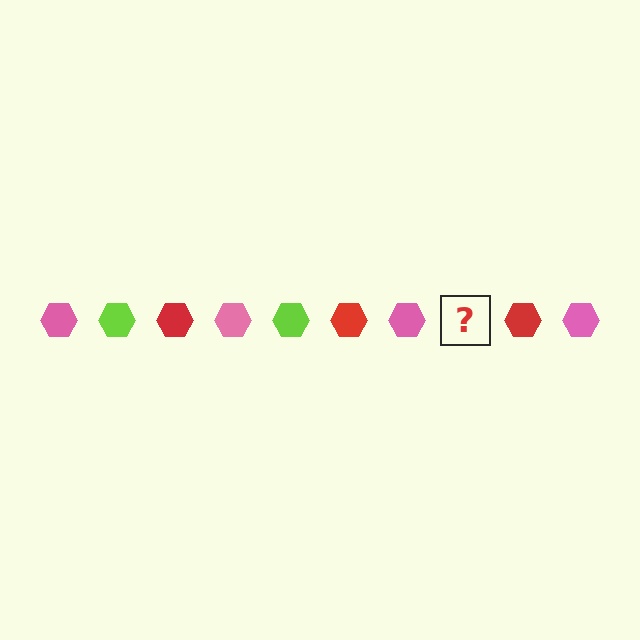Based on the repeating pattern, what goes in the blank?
The blank should be a lime hexagon.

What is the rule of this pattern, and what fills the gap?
The rule is that the pattern cycles through pink, lime, red hexagons. The gap should be filled with a lime hexagon.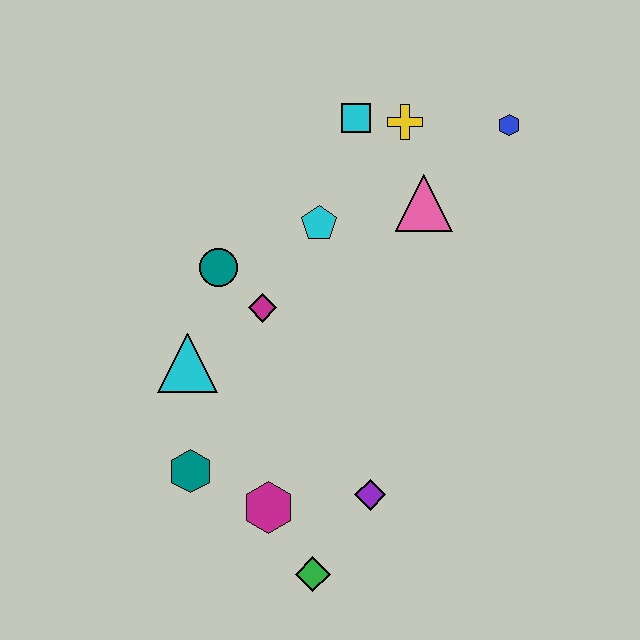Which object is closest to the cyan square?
The yellow cross is closest to the cyan square.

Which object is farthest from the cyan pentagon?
The green diamond is farthest from the cyan pentagon.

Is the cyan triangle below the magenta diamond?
Yes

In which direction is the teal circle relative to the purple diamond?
The teal circle is above the purple diamond.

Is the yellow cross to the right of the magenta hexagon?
Yes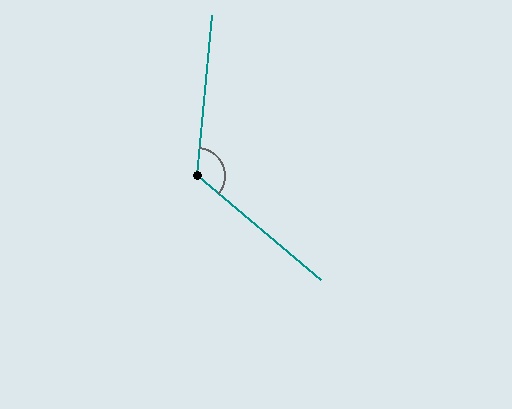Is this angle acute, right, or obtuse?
It is obtuse.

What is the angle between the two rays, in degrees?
Approximately 124 degrees.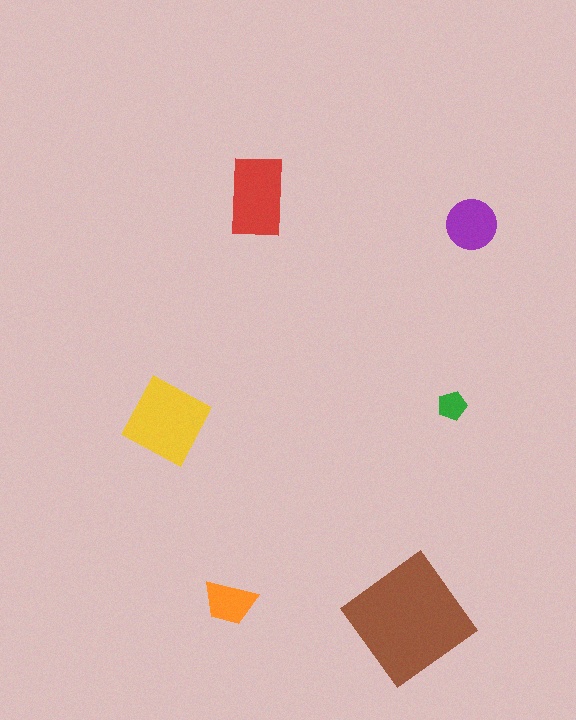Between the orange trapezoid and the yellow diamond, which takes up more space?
The yellow diamond.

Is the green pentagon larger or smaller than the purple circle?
Smaller.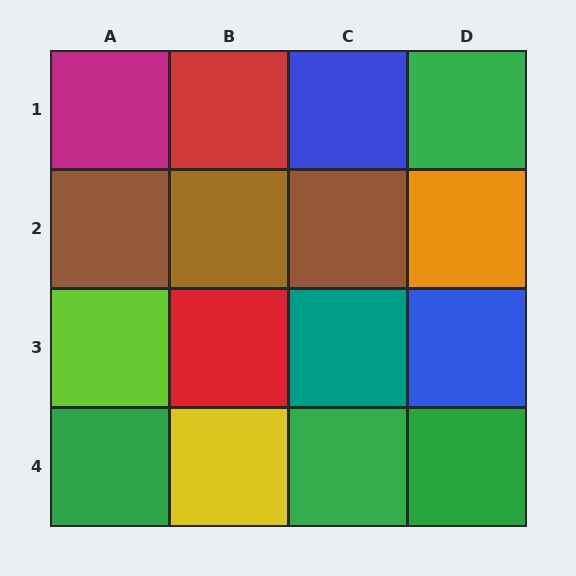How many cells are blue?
2 cells are blue.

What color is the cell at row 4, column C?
Green.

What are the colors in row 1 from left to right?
Magenta, red, blue, green.